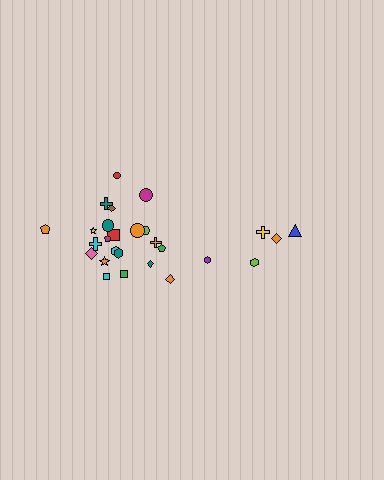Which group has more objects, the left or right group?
The left group.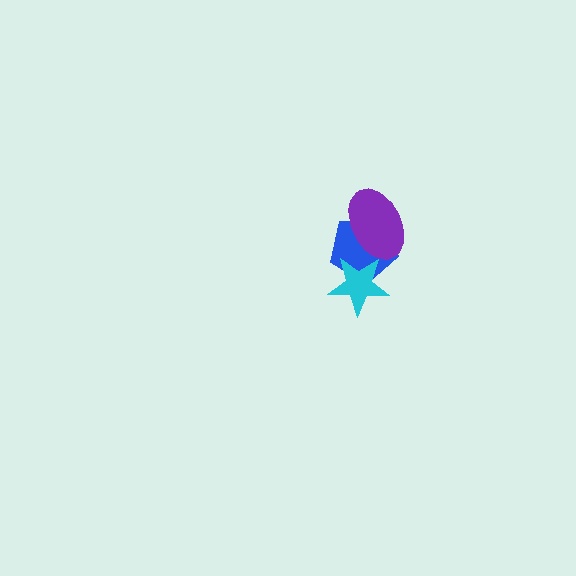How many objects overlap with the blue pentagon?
2 objects overlap with the blue pentagon.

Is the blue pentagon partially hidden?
Yes, it is partially covered by another shape.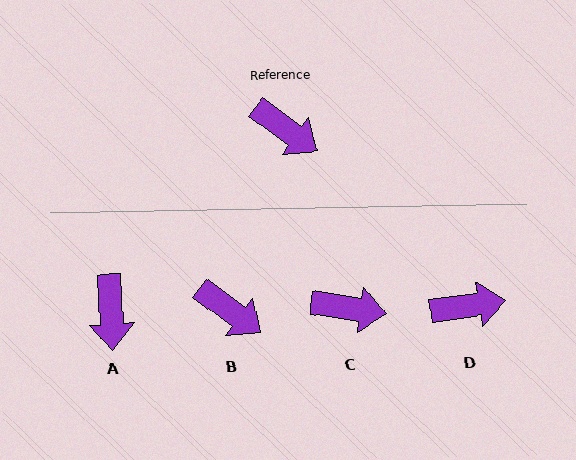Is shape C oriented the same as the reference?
No, it is off by about 28 degrees.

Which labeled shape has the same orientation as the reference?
B.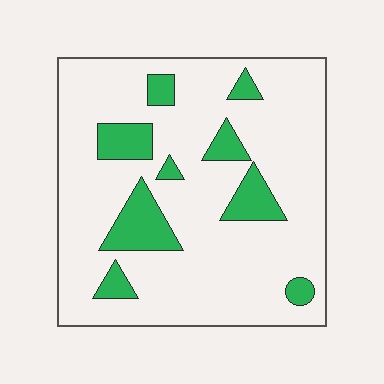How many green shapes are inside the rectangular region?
9.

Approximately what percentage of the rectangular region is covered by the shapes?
Approximately 15%.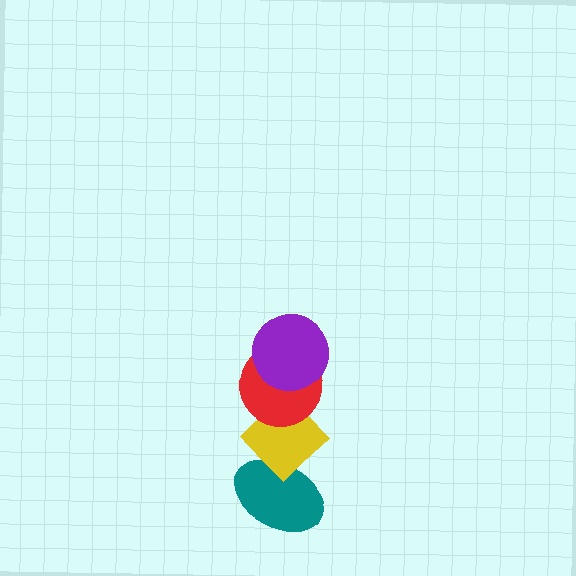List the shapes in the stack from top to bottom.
From top to bottom: the purple circle, the red circle, the yellow diamond, the teal ellipse.